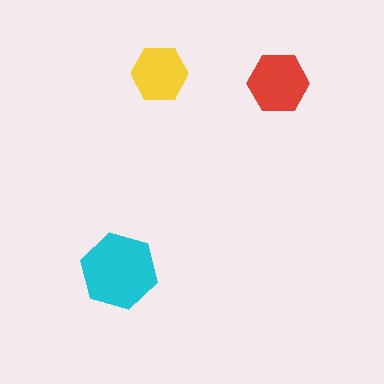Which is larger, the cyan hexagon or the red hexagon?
The cyan one.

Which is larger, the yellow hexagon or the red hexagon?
The red one.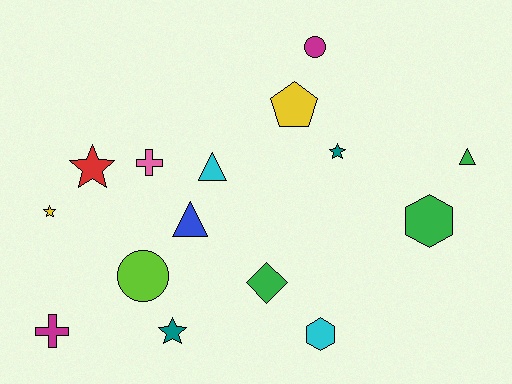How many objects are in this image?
There are 15 objects.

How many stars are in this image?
There are 4 stars.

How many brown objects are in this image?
There are no brown objects.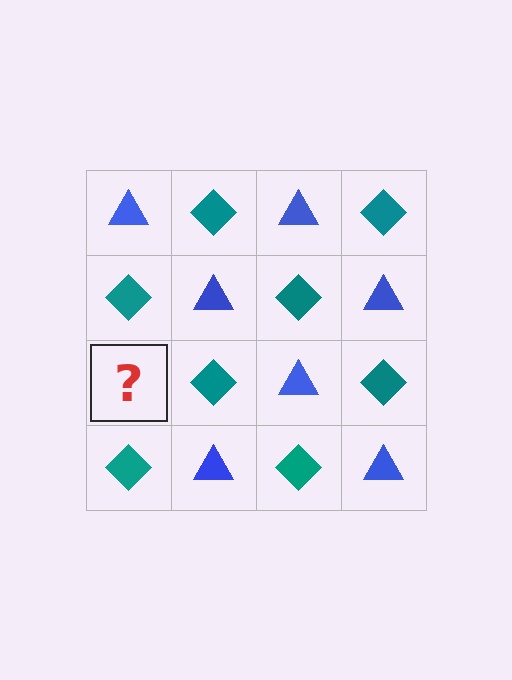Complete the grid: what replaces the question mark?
The question mark should be replaced with a blue triangle.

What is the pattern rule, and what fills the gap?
The rule is that it alternates blue triangle and teal diamond in a checkerboard pattern. The gap should be filled with a blue triangle.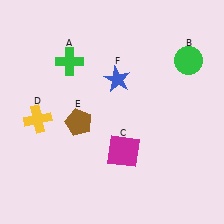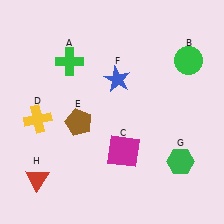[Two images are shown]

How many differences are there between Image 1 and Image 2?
There are 2 differences between the two images.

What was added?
A green hexagon (G), a red triangle (H) were added in Image 2.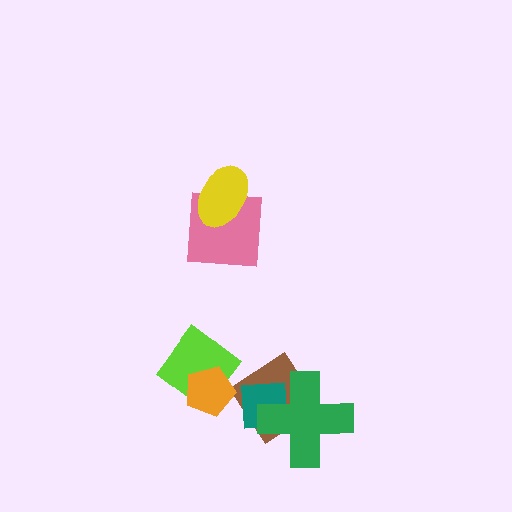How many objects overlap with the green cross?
2 objects overlap with the green cross.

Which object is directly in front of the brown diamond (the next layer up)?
The teal square is directly in front of the brown diamond.